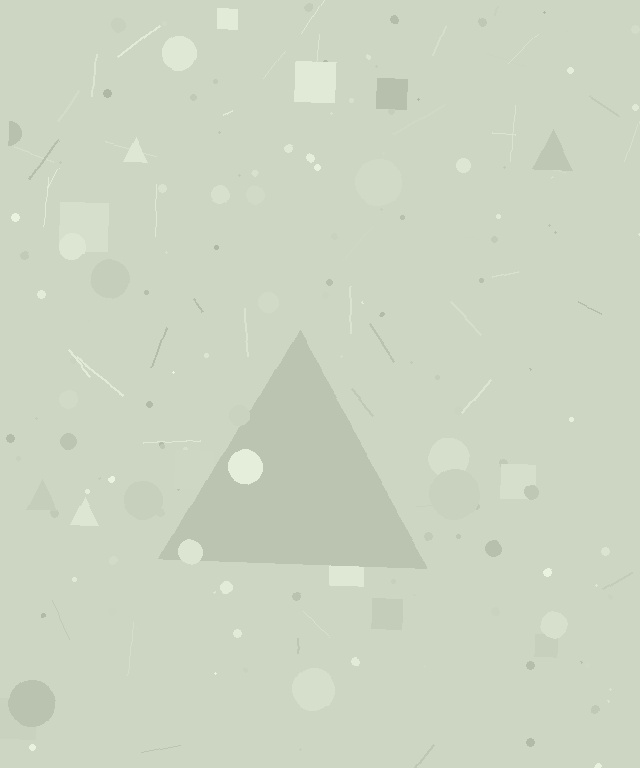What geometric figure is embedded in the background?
A triangle is embedded in the background.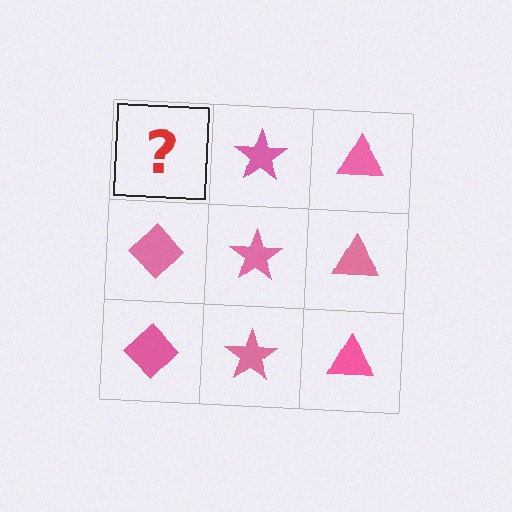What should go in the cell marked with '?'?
The missing cell should contain a pink diamond.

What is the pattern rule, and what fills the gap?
The rule is that each column has a consistent shape. The gap should be filled with a pink diamond.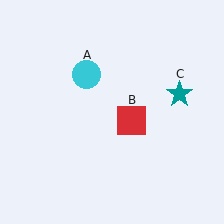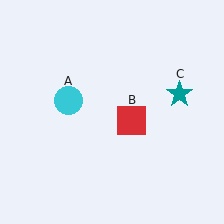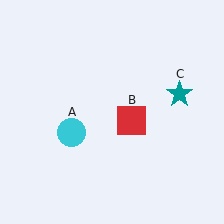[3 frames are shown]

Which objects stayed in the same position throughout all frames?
Red square (object B) and teal star (object C) remained stationary.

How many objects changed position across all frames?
1 object changed position: cyan circle (object A).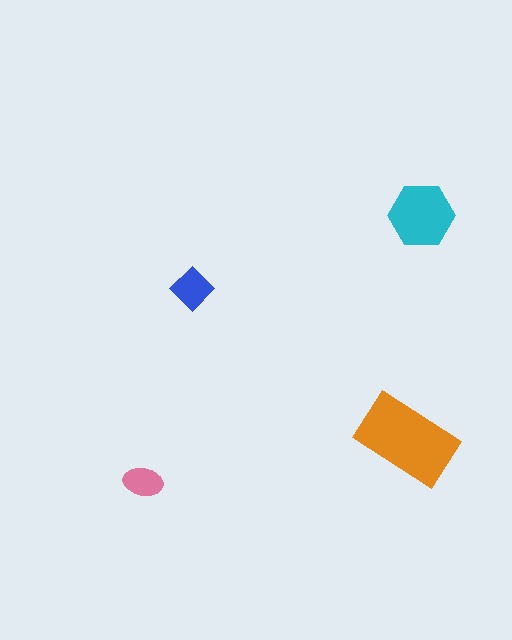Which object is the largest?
The orange rectangle.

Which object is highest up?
The cyan hexagon is topmost.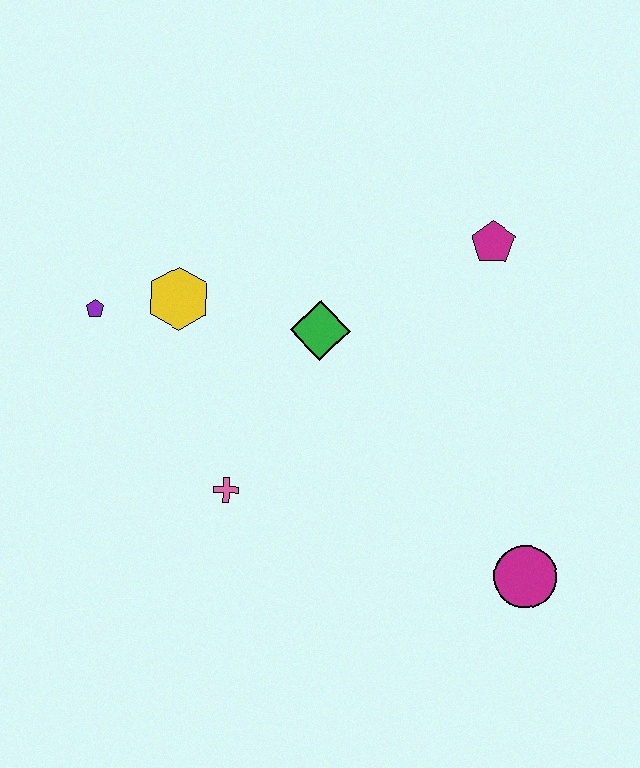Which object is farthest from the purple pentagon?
The magenta circle is farthest from the purple pentagon.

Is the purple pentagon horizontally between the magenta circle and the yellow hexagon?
No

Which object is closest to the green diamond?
The yellow hexagon is closest to the green diamond.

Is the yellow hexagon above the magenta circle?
Yes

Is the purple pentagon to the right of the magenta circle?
No